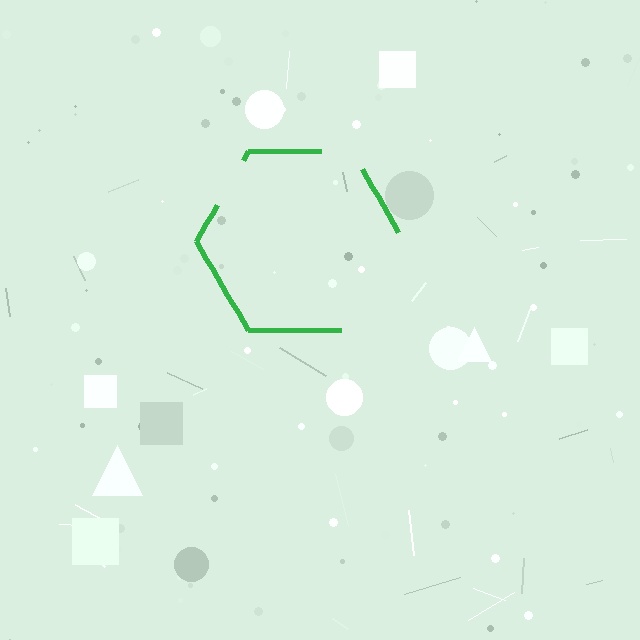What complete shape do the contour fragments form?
The contour fragments form a hexagon.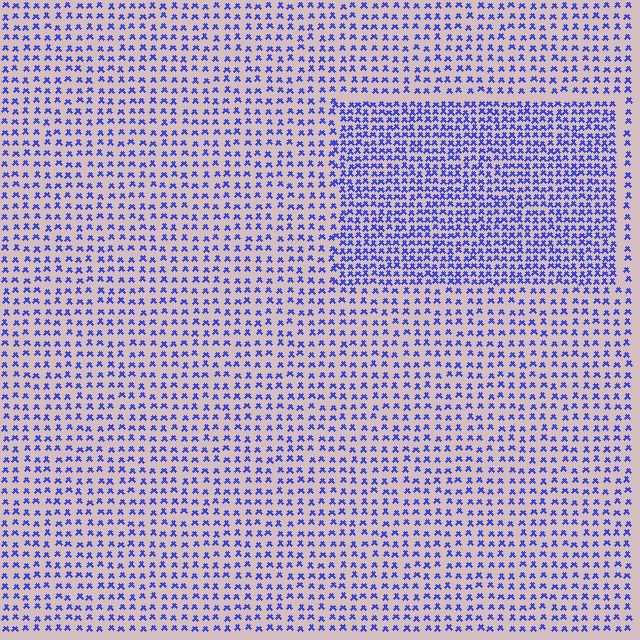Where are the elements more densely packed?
The elements are more densely packed inside the rectangle boundary.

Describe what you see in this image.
The image contains small blue elements arranged at two different densities. A rectangle-shaped region is visible where the elements are more densely packed than the surrounding area.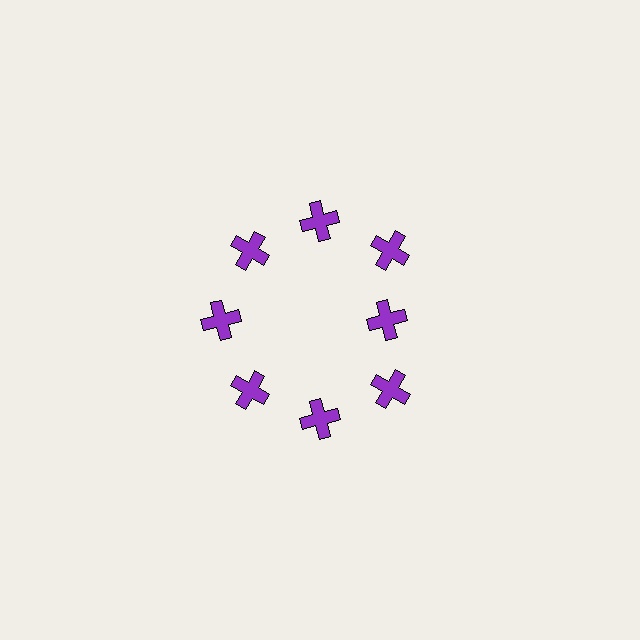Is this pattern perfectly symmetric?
No. The 8 purple crosses are arranged in a ring, but one element near the 3 o'clock position is pulled inward toward the center, breaking the 8-fold rotational symmetry.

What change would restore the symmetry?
The symmetry would be restored by moving it outward, back onto the ring so that all 8 crosses sit at equal angles and equal distance from the center.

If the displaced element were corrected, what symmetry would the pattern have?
It would have 8-fold rotational symmetry — the pattern would map onto itself every 45 degrees.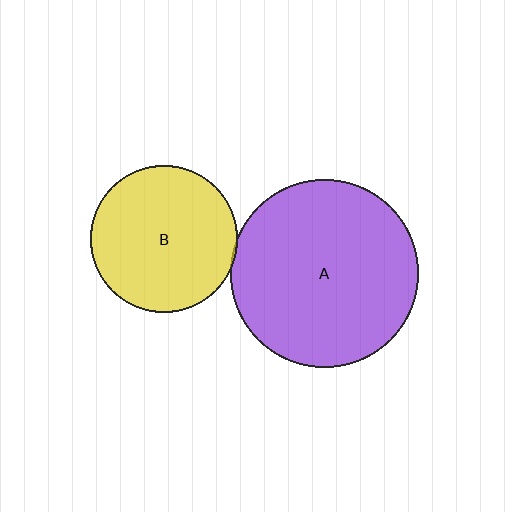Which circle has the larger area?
Circle A (purple).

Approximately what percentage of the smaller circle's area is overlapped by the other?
Approximately 5%.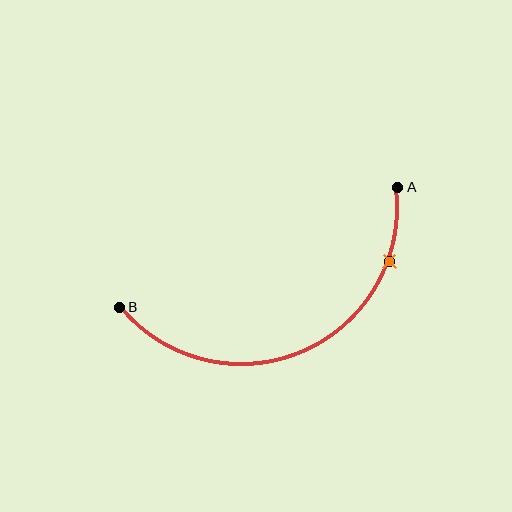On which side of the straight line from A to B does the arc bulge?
The arc bulges below the straight line connecting A and B.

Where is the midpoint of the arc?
The arc midpoint is the point on the curve farthest from the straight line joining A and B. It sits below that line.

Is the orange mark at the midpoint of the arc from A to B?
No. The orange mark lies on the arc but is closer to endpoint A. The arc midpoint would be at the point on the curve equidistant along the arc from both A and B.